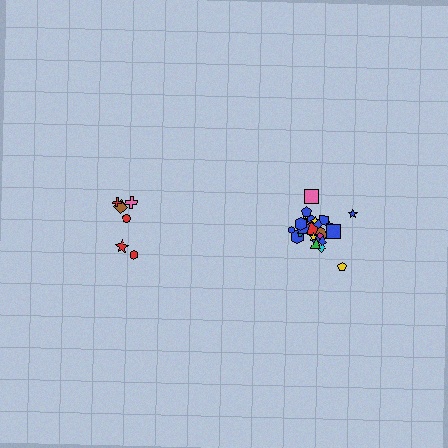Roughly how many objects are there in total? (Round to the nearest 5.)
Roughly 30 objects in total.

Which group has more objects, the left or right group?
The right group.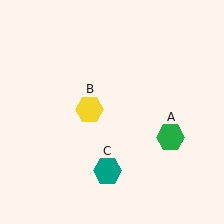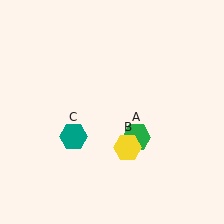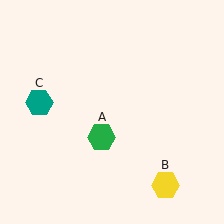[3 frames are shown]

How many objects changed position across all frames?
3 objects changed position: green hexagon (object A), yellow hexagon (object B), teal hexagon (object C).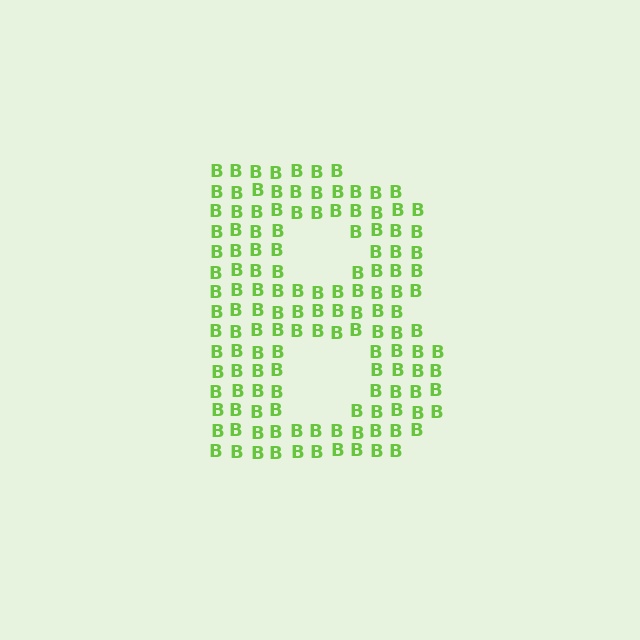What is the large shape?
The large shape is the letter B.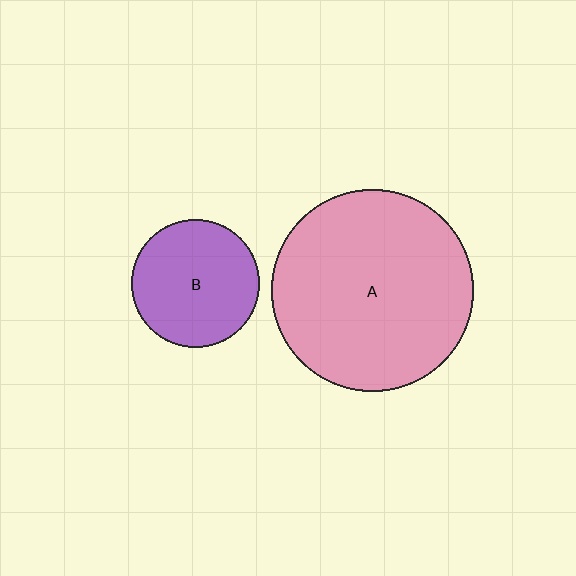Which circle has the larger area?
Circle A (pink).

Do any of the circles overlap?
No, none of the circles overlap.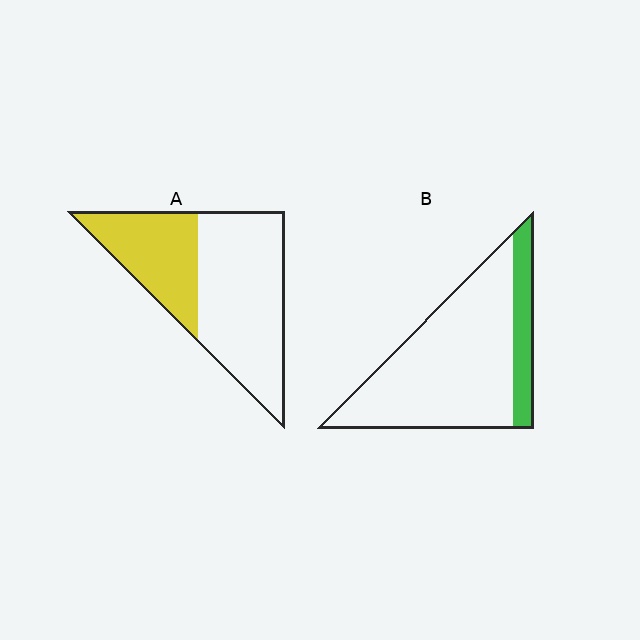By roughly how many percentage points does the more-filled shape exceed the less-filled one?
By roughly 20 percentage points (A over B).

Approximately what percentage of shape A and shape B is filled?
A is approximately 35% and B is approximately 20%.